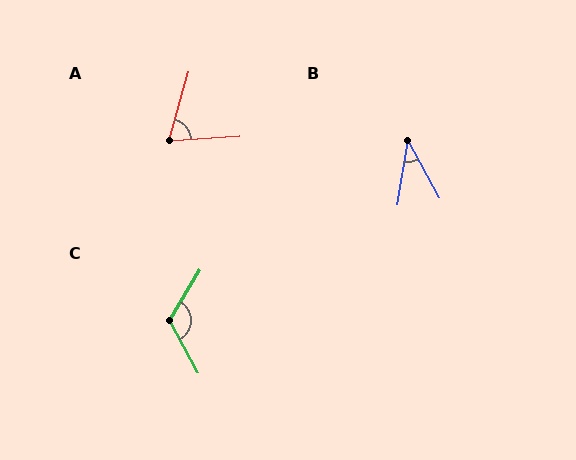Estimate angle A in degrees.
Approximately 70 degrees.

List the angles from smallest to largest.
B (38°), A (70°), C (120°).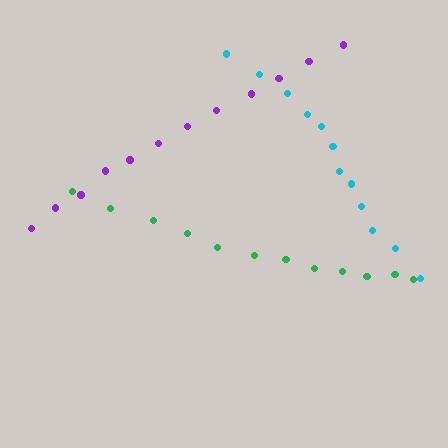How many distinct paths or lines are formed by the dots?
There are 3 distinct paths.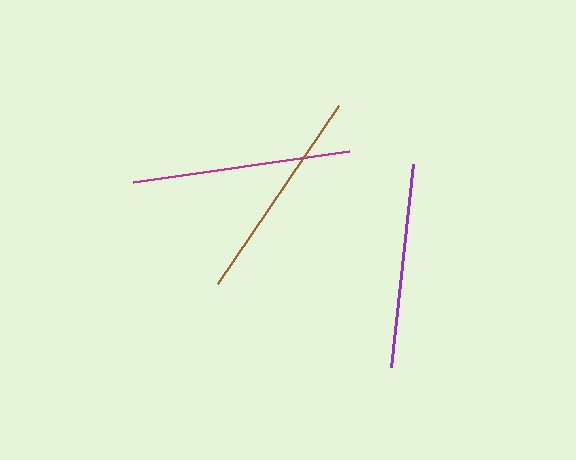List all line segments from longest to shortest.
From longest to shortest: magenta, brown, purple.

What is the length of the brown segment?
The brown segment is approximately 215 pixels long.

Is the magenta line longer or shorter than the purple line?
The magenta line is longer than the purple line.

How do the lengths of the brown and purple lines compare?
The brown and purple lines are approximately the same length.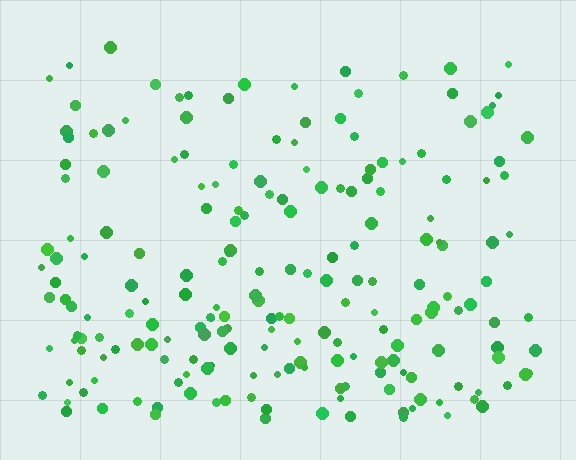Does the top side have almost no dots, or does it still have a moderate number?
Still a moderate number, just noticeably fewer than the bottom.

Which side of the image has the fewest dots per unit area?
The top.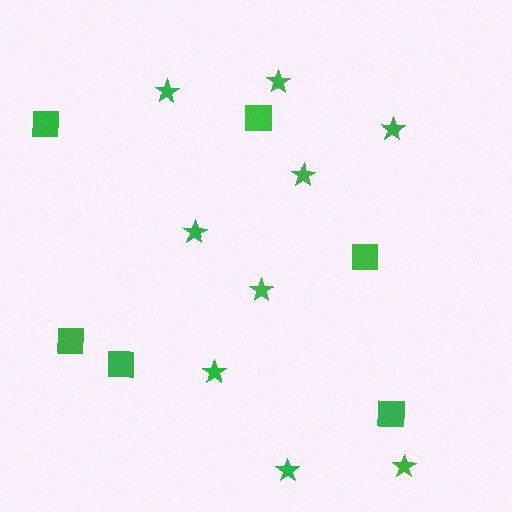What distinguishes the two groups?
There are 2 groups: one group of squares (6) and one group of stars (9).